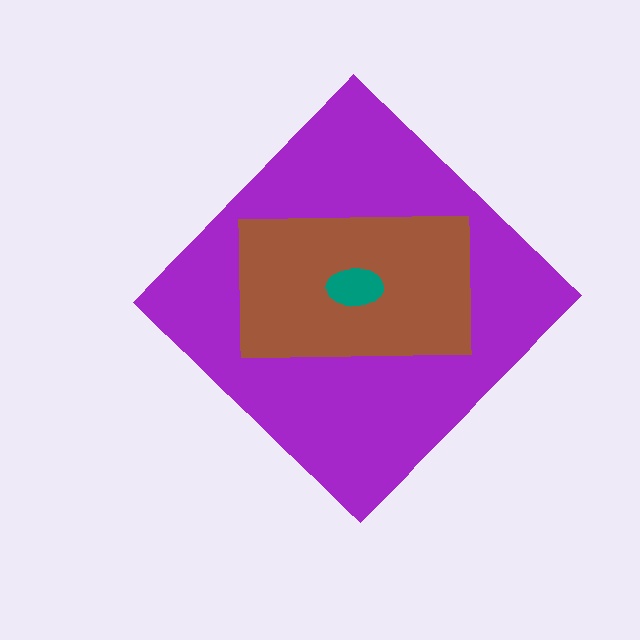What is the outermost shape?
The purple diamond.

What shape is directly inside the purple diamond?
The brown rectangle.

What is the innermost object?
The teal ellipse.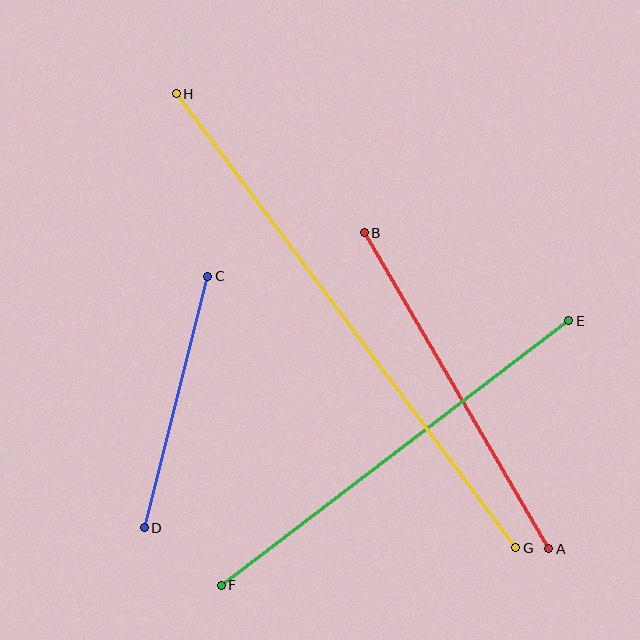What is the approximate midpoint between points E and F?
The midpoint is at approximately (395, 453) pixels.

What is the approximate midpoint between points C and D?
The midpoint is at approximately (176, 402) pixels.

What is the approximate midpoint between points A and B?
The midpoint is at approximately (457, 391) pixels.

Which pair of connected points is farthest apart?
Points G and H are farthest apart.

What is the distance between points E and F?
The distance is approximately 437 pixels.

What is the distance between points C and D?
The distance is approximately 259 pixels.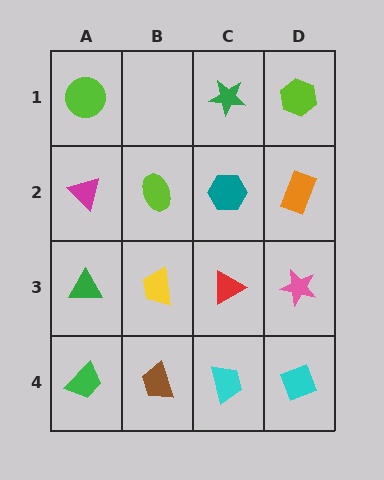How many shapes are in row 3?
4 shapes.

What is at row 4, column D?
A cyan diamond.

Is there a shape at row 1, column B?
No, that cell is empty.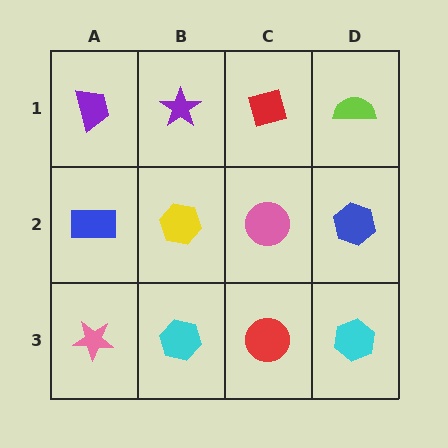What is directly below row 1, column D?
A blue hexagon.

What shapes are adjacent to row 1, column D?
A blue hexagon (row 2, column D), a red diamond (row 1, column C).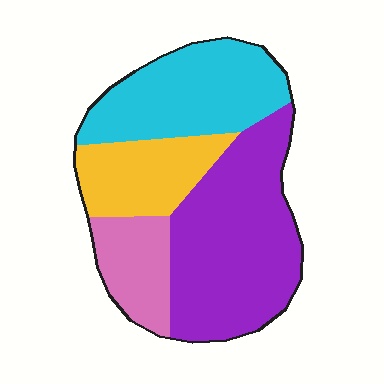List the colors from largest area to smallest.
From largest to smallest: purple, cyan, yellow, pink.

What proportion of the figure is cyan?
Cyan takes up about one quarter (1/4) of the figure.